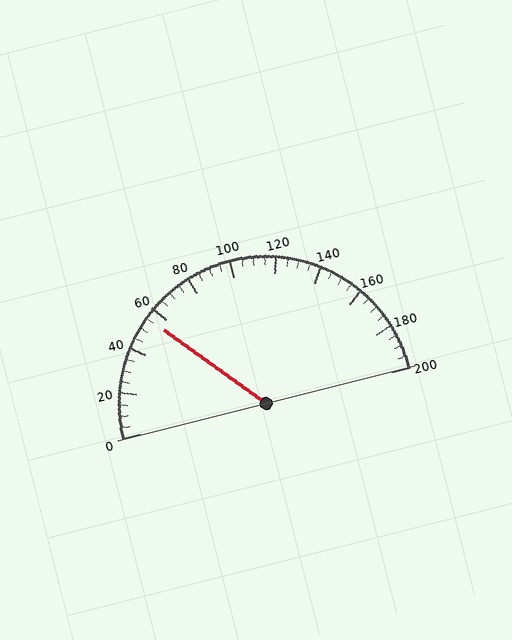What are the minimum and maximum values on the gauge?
The gauge ranges from 0 to 200.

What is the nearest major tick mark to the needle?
The nearest major tick mark is 60.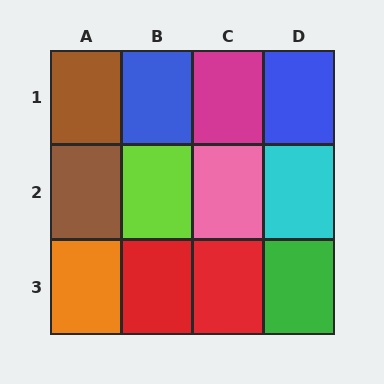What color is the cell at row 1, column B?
Blue.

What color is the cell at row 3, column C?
Red.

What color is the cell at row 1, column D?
Blue.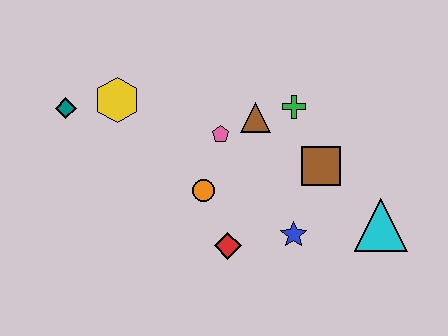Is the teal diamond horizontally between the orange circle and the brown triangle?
No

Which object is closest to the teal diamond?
The yellow hexagon is closest to the teal diamond.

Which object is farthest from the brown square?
The teal diamond is farthest from the brown square.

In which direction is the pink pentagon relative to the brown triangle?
The pink pentagon is to the left of the brown triangle.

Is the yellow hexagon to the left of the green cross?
Yes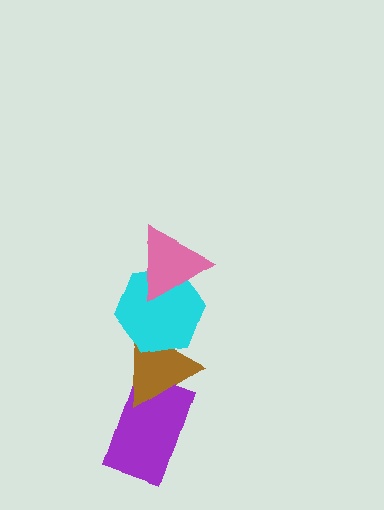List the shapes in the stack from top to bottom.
From top to bottom: the pink triangle, the cyan hexagon, the brown triangle, the purple rectangle.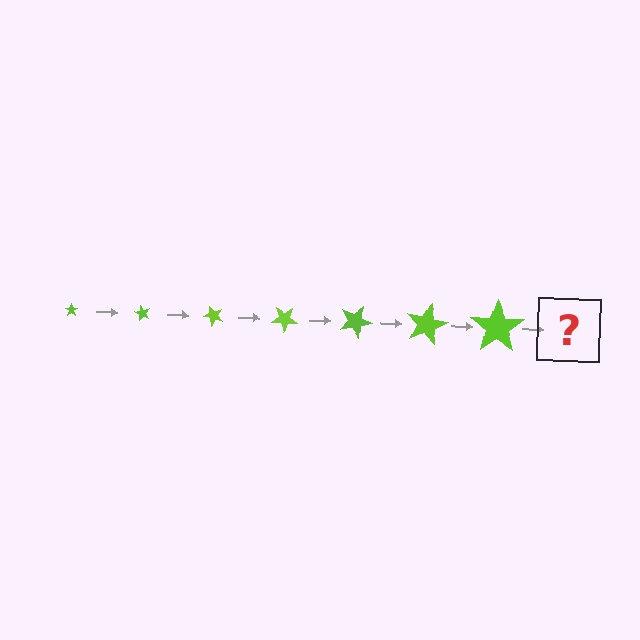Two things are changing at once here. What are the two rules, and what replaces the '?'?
The two rules are that the star grows larger each step and it rotates 60 degrees each step. The '?' should be a star, larger than the previous one and rotated 420 degrees from the start.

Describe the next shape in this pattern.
It should be a star, larger than the previous one and rotated 420 degrees from the start.